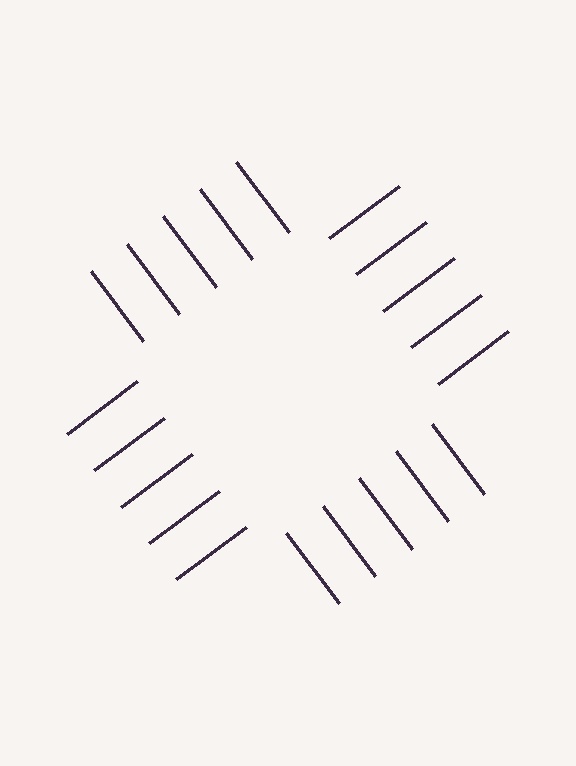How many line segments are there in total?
20 — 5 along each of the 4 edges.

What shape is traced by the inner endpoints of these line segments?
An illusory square — the line segments terminate on its edges but no continuous stroke is drawn.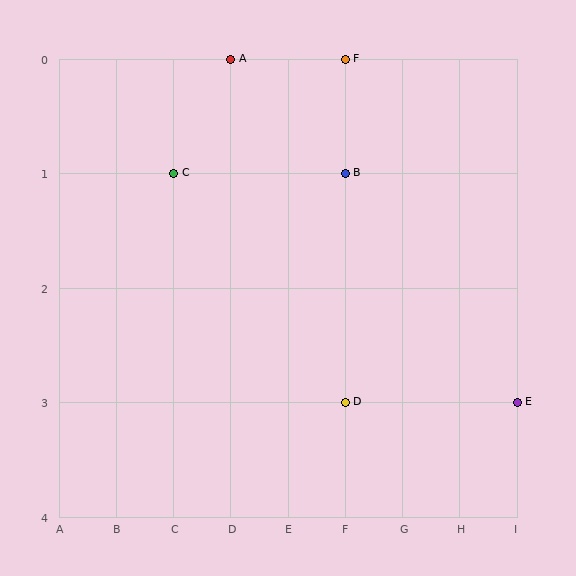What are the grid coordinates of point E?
Point E is at grid coordinates (I, 3).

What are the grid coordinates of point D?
Point D is at grid coordinates (F, 3).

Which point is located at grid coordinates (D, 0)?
Point A is at (D, 0).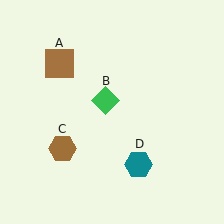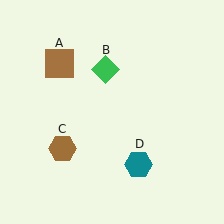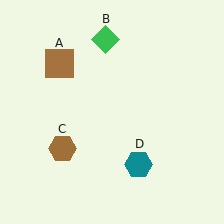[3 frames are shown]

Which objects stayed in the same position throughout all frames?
Brown square (object A) and brown hexagon (object C) and teal hexagon (object D) remained stationary.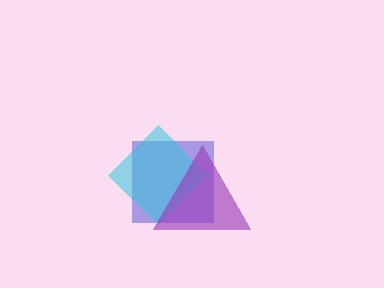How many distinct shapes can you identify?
There are 3 distinct shapes: a blue square, a cyan diamond, a purple triangle.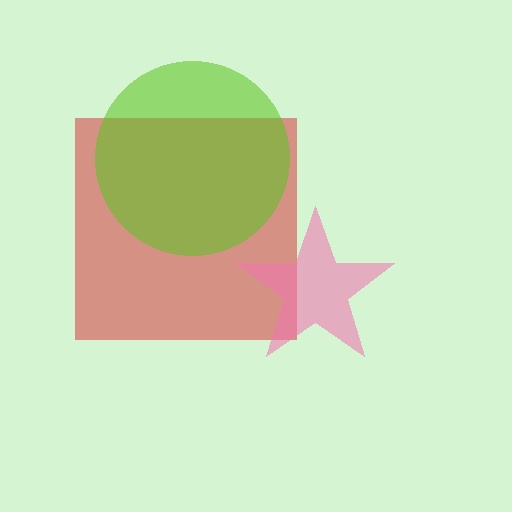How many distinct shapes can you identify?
There are 3 distinct shapes: a red square, a pink star, a lime circle.